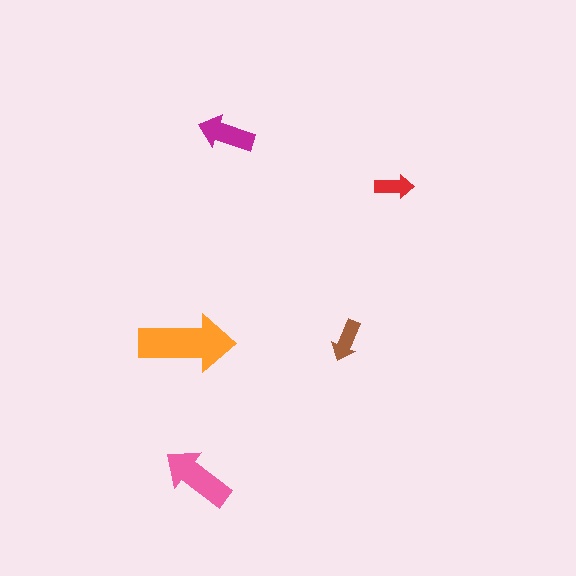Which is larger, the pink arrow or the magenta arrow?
The pink one.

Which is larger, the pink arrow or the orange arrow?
The orange one.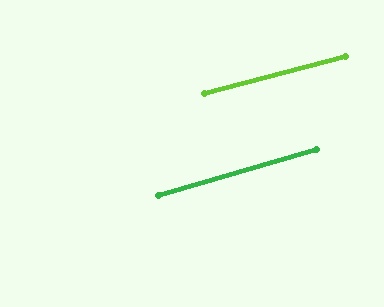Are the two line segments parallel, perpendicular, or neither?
Parallel — their directions differ by only 1.6°.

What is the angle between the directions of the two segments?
Approximately 2 degrees.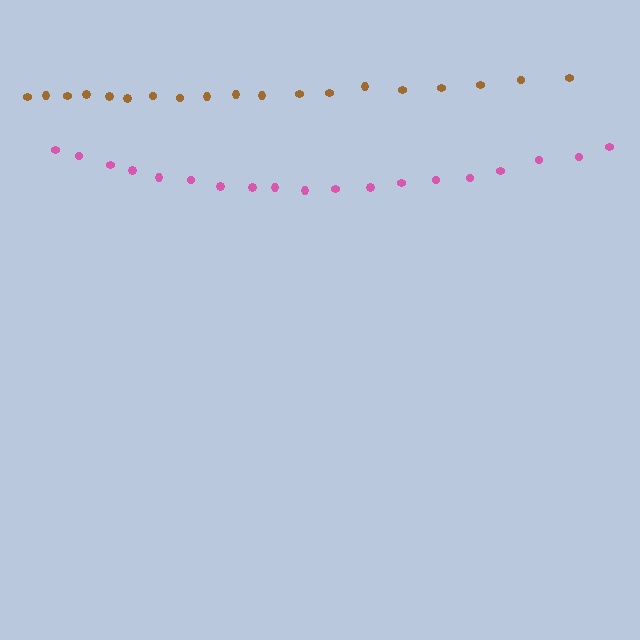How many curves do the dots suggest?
There are 2 distinct paths.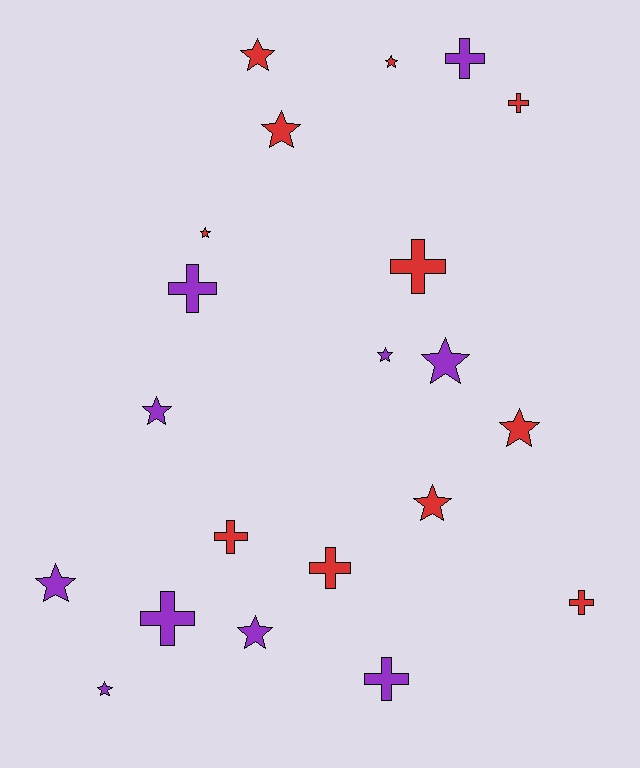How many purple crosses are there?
There are 4 purple crosses.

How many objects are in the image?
There are 21 objects.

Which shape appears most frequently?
Star, with 12 objects.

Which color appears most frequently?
Red, with 11 objects.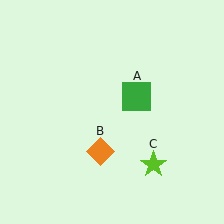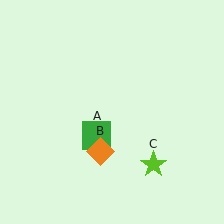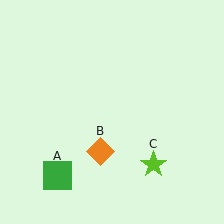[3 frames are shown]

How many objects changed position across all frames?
1 object changed position: green square (object A).